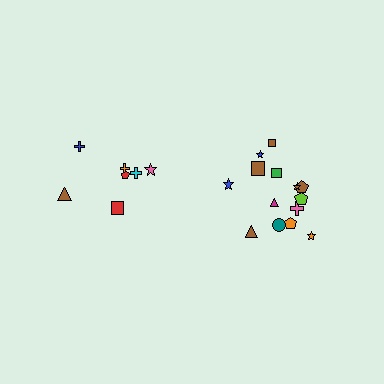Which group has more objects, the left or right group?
The right group.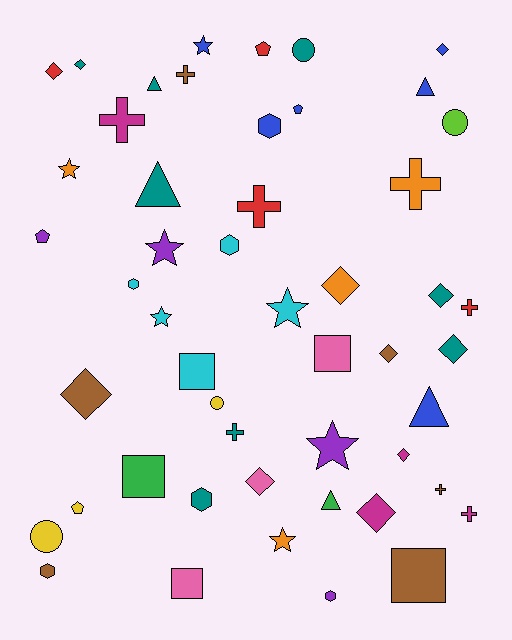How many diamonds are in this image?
There are 11 diamonds.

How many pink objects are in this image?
There are 3 pink objects.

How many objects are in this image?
There are 50 objects.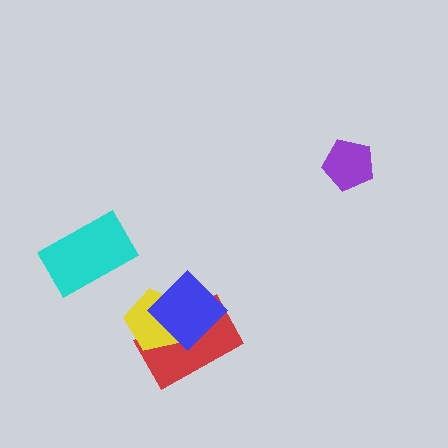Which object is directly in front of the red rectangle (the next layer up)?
The yellow pentagon is directly in front of the red rectangle.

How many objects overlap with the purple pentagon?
0 objects overlap with the purple pentagon.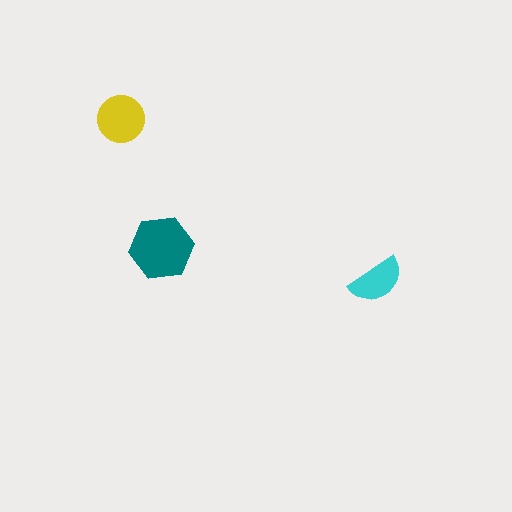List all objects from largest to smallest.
The teal hexagon, the yellow circle, the cyan semicircle.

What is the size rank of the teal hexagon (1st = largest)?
1st.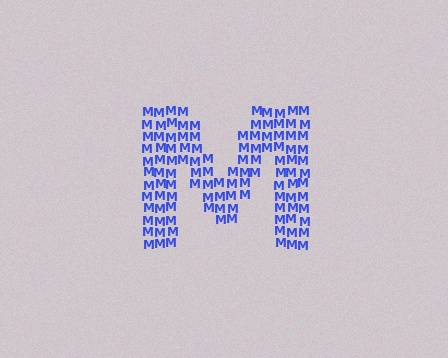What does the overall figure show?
The overall figure shows the letter M.